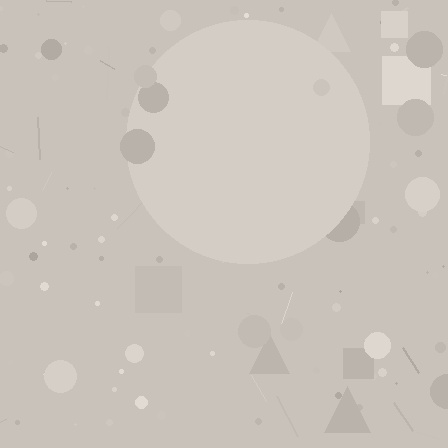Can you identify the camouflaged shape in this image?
The camouflaged shape is a circle.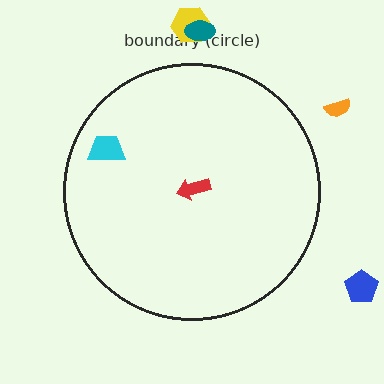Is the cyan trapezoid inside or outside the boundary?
Inside.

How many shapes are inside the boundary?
2 inside, 4 outside.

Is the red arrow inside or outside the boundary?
Inside.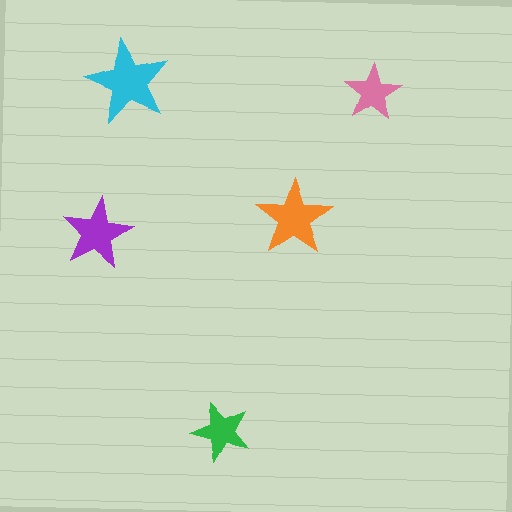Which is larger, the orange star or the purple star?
The orange one.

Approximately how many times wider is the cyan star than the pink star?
About 1.5 times wider.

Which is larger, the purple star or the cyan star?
The cyan one.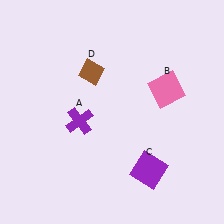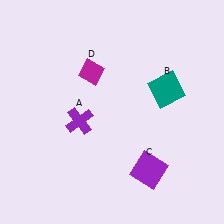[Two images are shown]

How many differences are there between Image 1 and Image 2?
There are 2 differences between the two images.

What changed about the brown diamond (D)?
In Image 1, D is brown. In Image 2, it changed to magenta.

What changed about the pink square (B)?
In Image 1, B is pink. In Image 2, it changed to teal.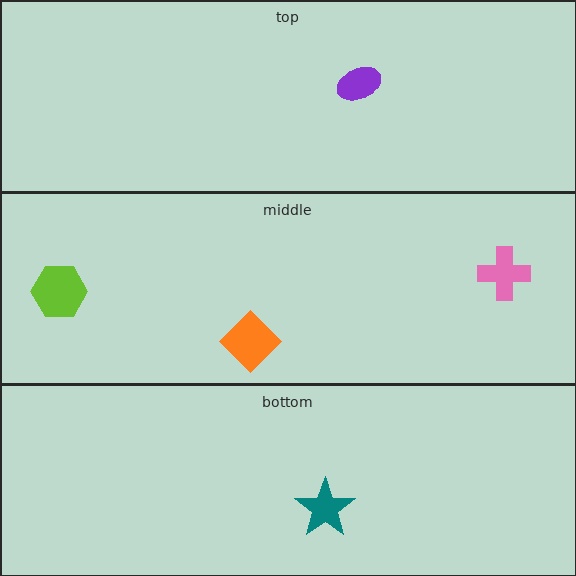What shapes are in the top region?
The purple ellipse.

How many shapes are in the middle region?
3.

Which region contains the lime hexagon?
The middle region.